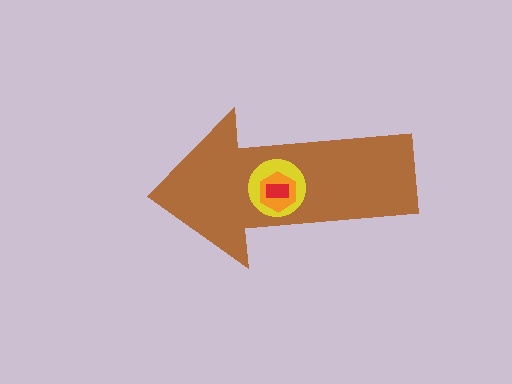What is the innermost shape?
The red rectangle.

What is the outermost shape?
The brown arrow.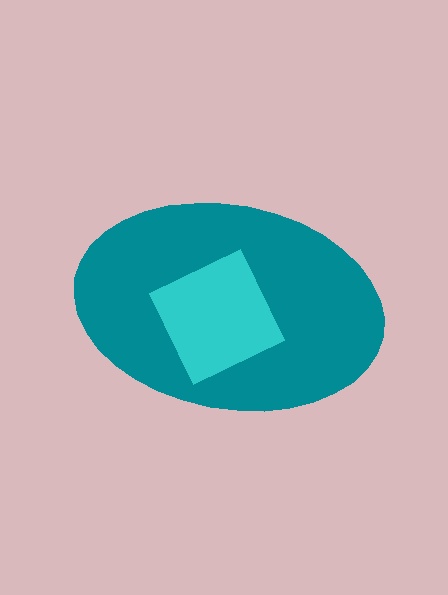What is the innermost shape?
The cyan square.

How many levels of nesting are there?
2.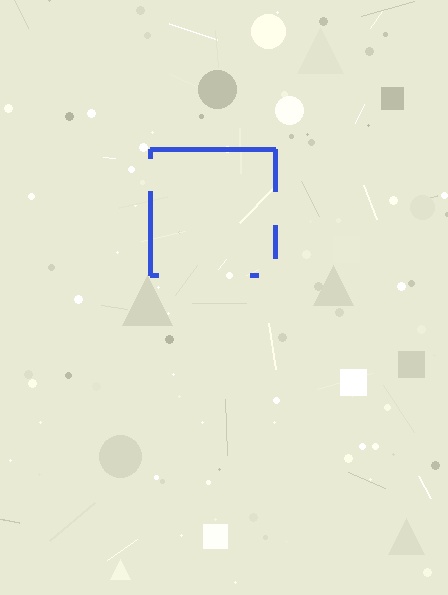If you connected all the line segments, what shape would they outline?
They would outline a square.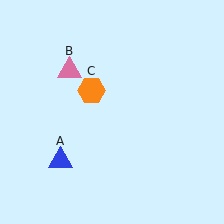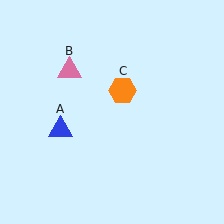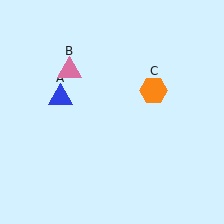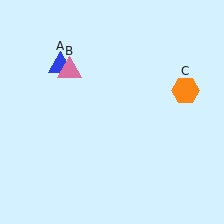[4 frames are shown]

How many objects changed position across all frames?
2 objects changed position: blue triangle (object A), orange hexagon (object C).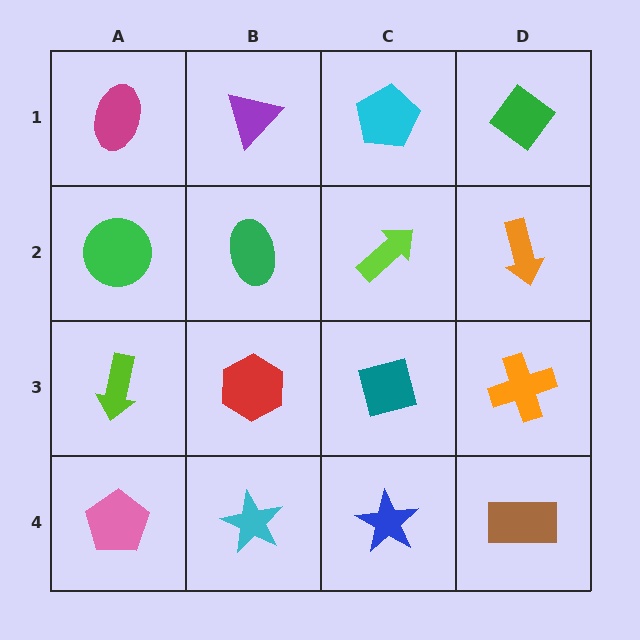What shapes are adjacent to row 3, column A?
A green circle (row 2, column A), a pink pentagon (row 4, column A), a red hexagon (row 3, column B).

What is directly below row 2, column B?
A red hexagon.